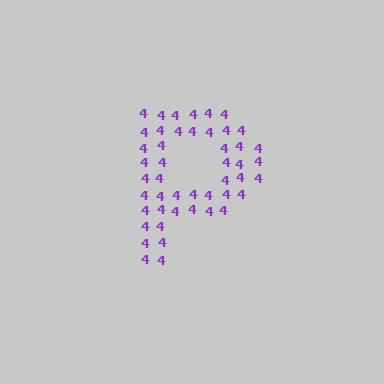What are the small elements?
The small elements are digit 4's.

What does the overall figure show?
The overall figure shows the letter P.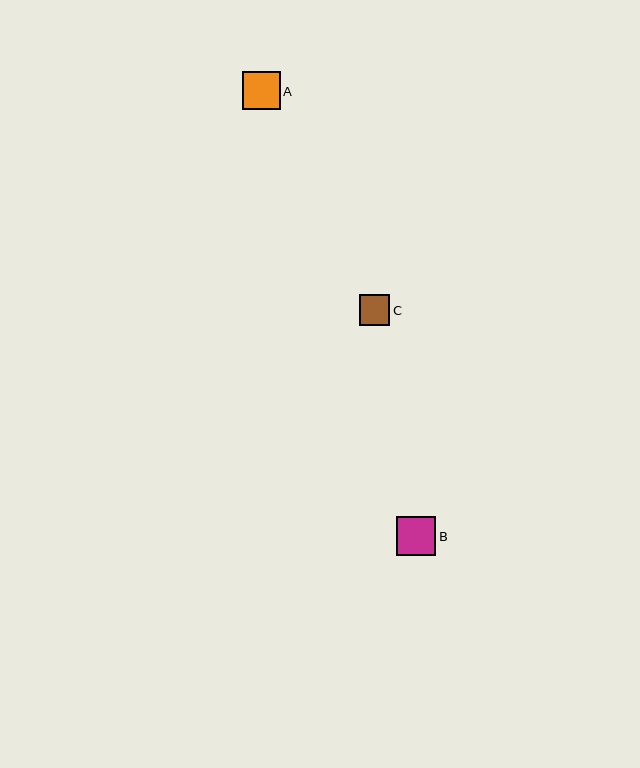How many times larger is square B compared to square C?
Square B is approximately 1.3 times the size of square C.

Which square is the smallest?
Square C is the smallest with a size of approximately 31 pixels.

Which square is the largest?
Square B is the largest with a size of approximately 39 pixels.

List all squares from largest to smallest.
From largest to smallest: B, A, C.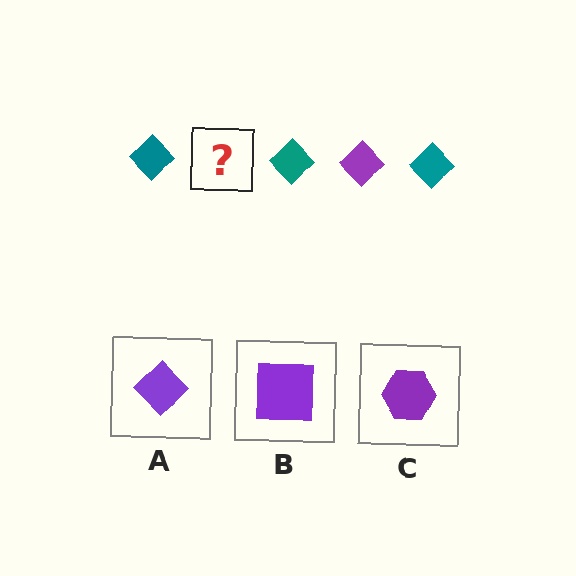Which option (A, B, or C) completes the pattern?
A.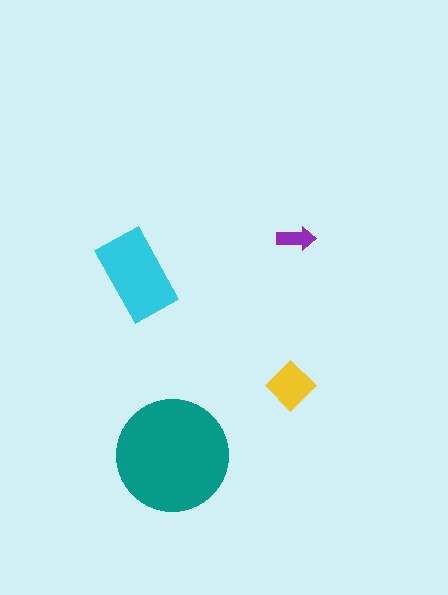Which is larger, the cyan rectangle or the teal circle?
The teal circle.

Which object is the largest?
The teal circle.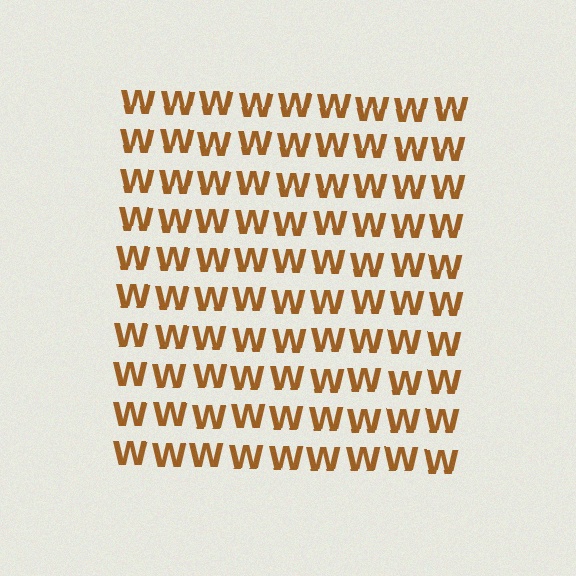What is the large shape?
The large shape is a square.